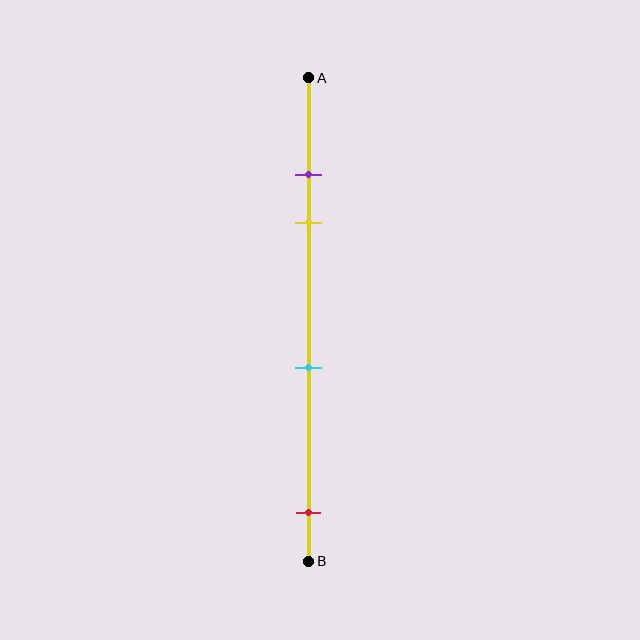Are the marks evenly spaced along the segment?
No, the marks are not evenly spaced.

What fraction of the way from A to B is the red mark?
The red mark is approximately 90% (0.9) of the way from A to B.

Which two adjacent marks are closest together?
The purple and yellow marks are the closest adjacent pair.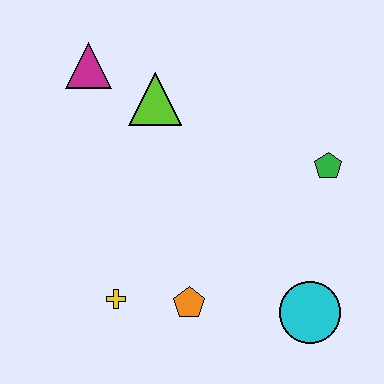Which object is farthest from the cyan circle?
The magenta triangle is farthest from the cyan circle.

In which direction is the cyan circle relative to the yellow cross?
The cyan circle is to the right of the yellow cross.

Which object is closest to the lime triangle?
The magenta triangle is closest to the lime triangle.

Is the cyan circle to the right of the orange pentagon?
Yes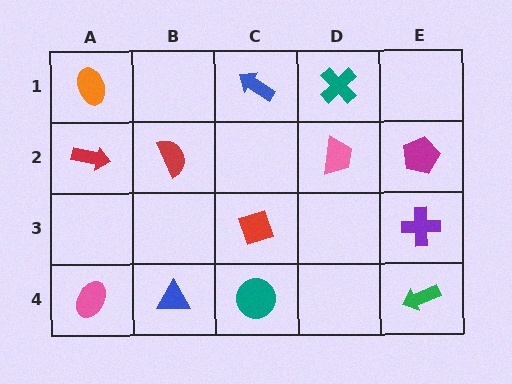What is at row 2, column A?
A red arrow.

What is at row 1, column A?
An orange ellipse.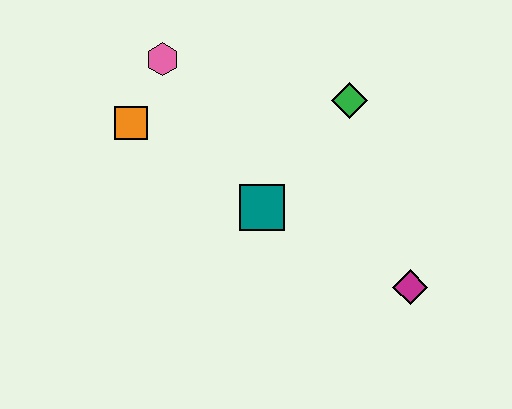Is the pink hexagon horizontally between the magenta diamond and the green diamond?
No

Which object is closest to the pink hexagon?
The orange square is closest to the pink hexagon.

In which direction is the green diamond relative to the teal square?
The green diamond is above the teal square.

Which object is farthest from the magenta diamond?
The pink hexagon is farthest from the magenta diamond.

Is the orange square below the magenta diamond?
No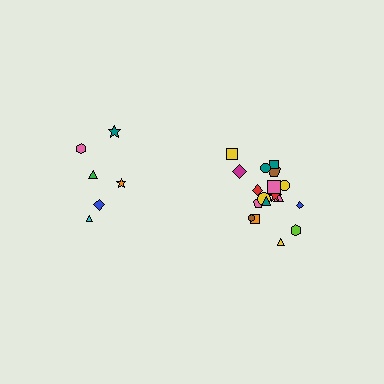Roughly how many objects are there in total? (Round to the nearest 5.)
Roughly 25 objects in total.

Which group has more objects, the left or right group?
The right group.